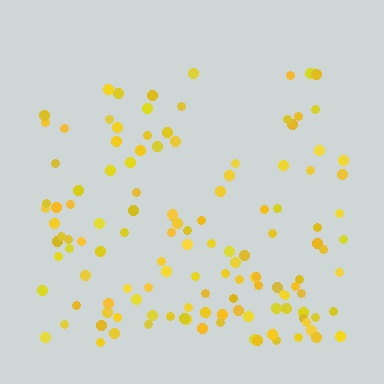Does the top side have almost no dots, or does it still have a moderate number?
Still a moderate number, just noticeably fewer than the bottom.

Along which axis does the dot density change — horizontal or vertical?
Vertical.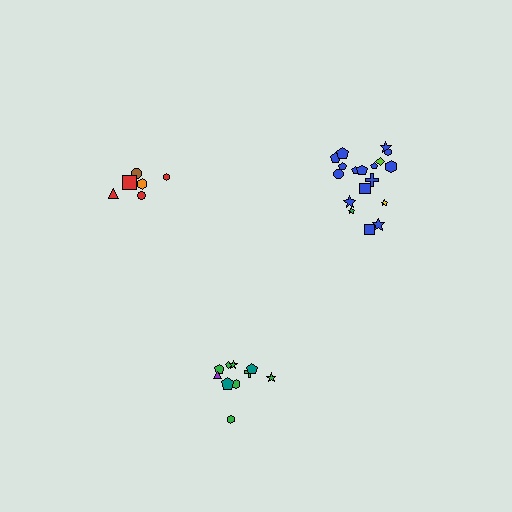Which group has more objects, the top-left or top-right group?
The top-right group.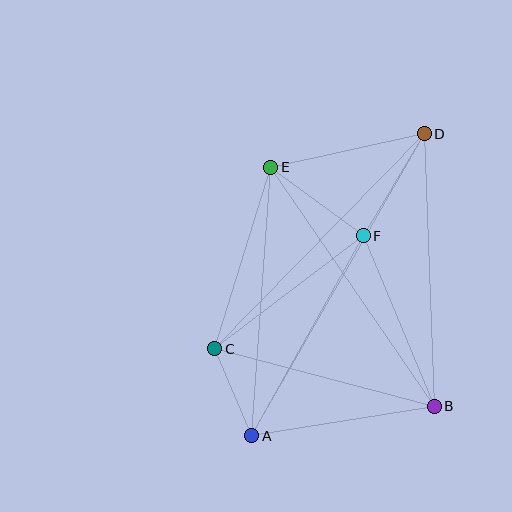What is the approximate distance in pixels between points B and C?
The distance between B and C is approximately 227 pixels.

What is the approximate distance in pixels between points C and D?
The distance between C and D is approximately 300 pixels.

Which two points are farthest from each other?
Points A and D are farthest from each other.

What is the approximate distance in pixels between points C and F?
The distance between C and F is approximately 187 pixels.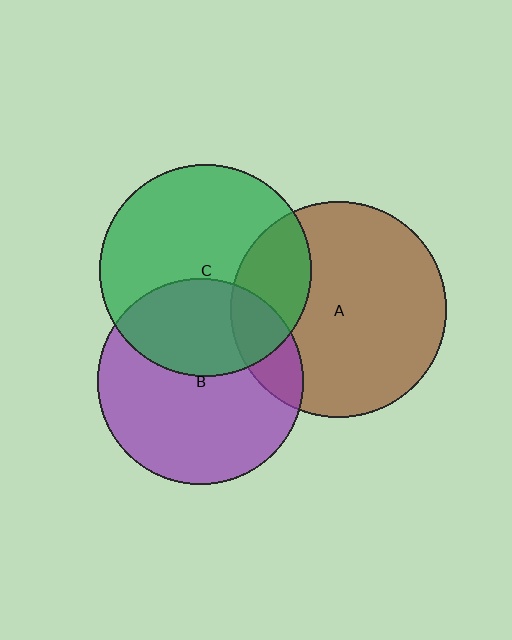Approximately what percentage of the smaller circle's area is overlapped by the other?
Approximately 25%.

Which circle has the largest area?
Circle A (brown).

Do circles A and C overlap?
Yes.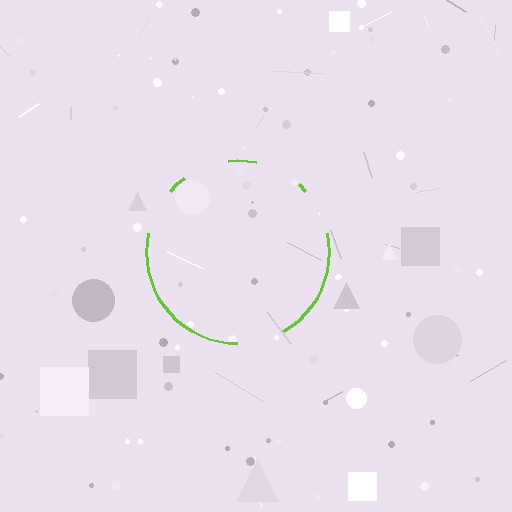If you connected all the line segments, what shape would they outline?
They would outline a circle.